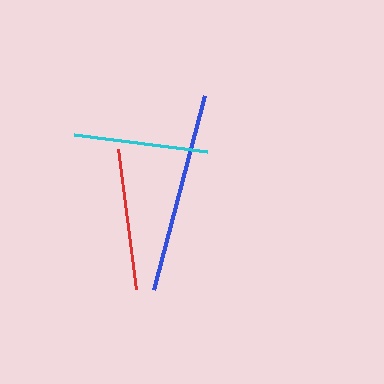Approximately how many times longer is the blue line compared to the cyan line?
The blue line is approximately 1.5 times the length of the cyan line.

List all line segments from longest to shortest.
From longest to shortest: blue, red, cyan.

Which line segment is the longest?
The blue line is the longest at approximately 201 pixels.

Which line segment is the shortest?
The cyan line is the shortest at approximately 134 pixels.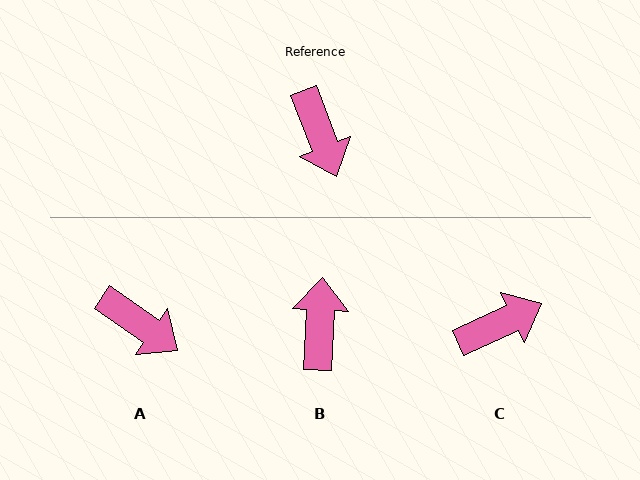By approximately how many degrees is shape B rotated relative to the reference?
Approximately 156 degrees counter-clockwise.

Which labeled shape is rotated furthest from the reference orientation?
B, about 156 degrees away.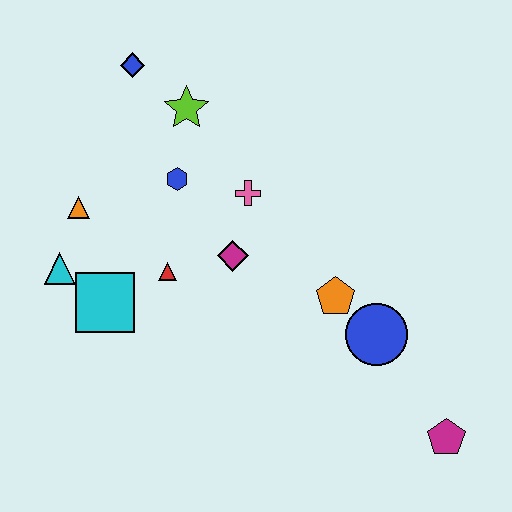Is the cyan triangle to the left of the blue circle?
Yes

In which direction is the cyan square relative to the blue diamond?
The cyan square is below the blue diamond.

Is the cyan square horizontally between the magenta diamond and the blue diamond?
No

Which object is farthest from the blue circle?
The blue diamond is farthest from the blue circle.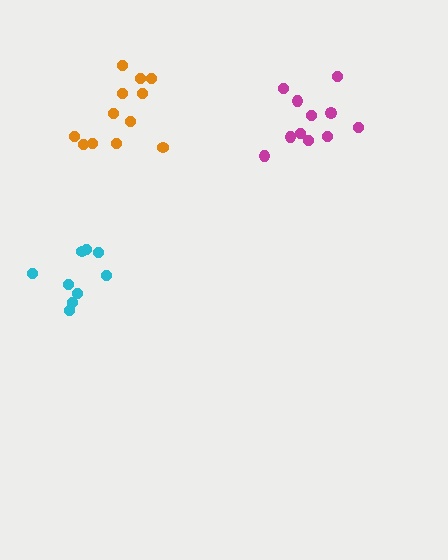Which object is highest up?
The orange cluster is topmost.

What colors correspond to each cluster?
The clusters are colored: magenta, cyan, orange.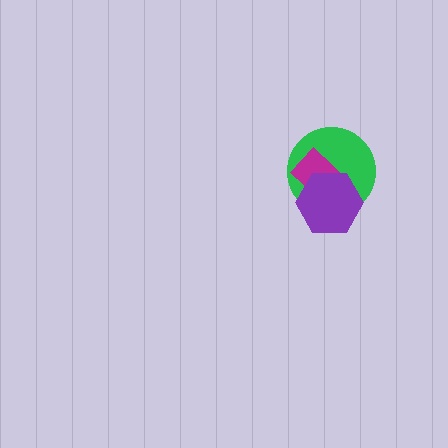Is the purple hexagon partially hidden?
No, no other shape covers it.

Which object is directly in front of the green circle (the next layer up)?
The magenta rectangle is directly in front of the green circle.